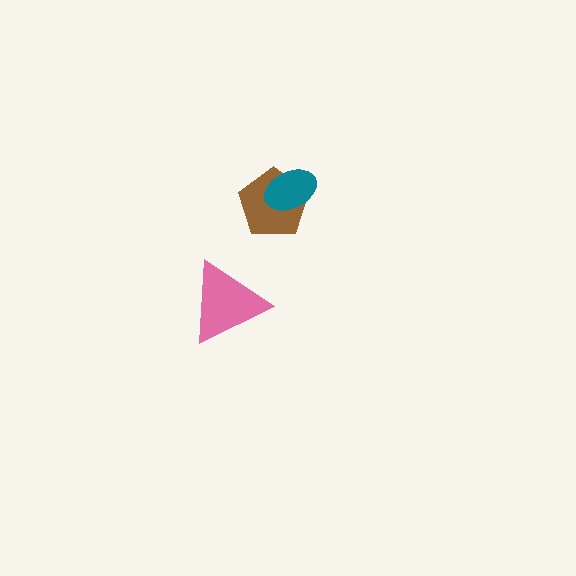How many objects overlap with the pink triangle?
0 objects overlap with the pink triangle.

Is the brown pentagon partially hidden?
Yes, it is partially covered by another shape.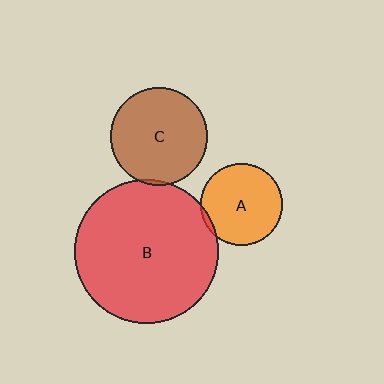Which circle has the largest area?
Circle B (red).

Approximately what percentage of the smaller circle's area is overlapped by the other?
Approximately 5%.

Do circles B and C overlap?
Yes.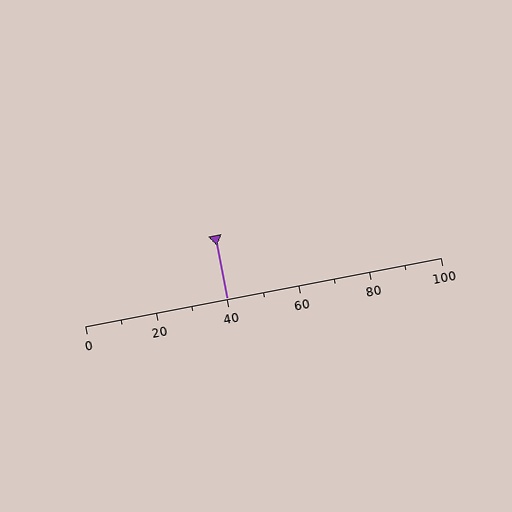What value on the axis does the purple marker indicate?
The marker indicates approximately 40.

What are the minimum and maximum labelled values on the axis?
The axis runs from 0 to 100.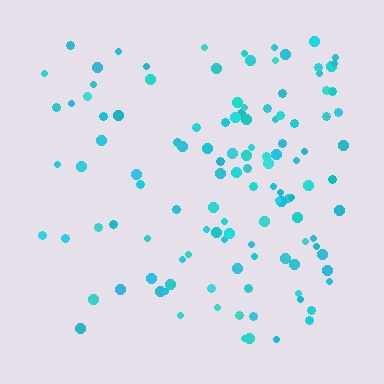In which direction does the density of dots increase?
From left to right, with the right side densest.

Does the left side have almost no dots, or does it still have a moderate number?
Still a moderate number, just noticeably fewer than the right.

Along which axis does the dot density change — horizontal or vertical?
Horizontal.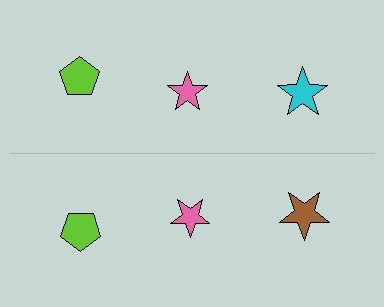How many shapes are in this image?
There are 6 shapes in this image.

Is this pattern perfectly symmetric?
No, the pattern is not perfectly symmetric. The brown star on the bottom side breaks the symmetry — its mirror counterpart is cyan.